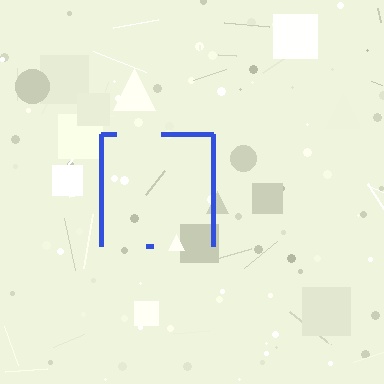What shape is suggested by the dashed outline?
The dashed outline suggests a square.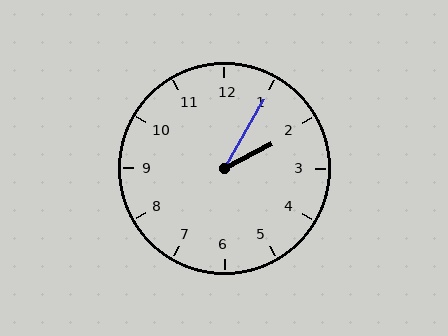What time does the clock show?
2:05.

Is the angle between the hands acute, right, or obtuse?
It is acute.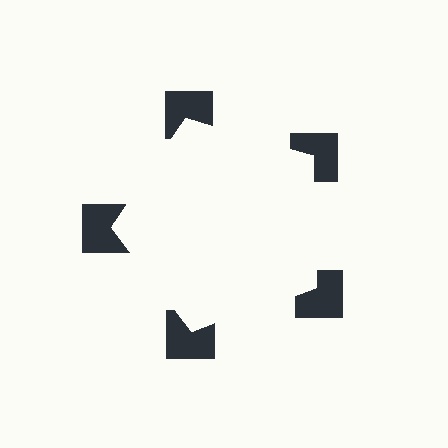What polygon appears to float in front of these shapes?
An illusory pentagon — its edges are inferred from the aligned wedge cuts in the notched squares, not physically drawn.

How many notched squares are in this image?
There are 5 — one at each vertex of the illusory pentagon.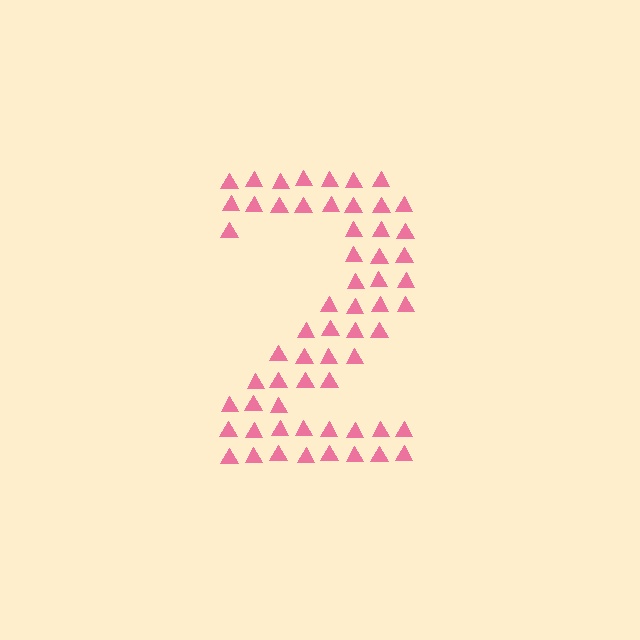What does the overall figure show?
The overall figure shows the digit 2.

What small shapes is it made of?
It is made of small triangles.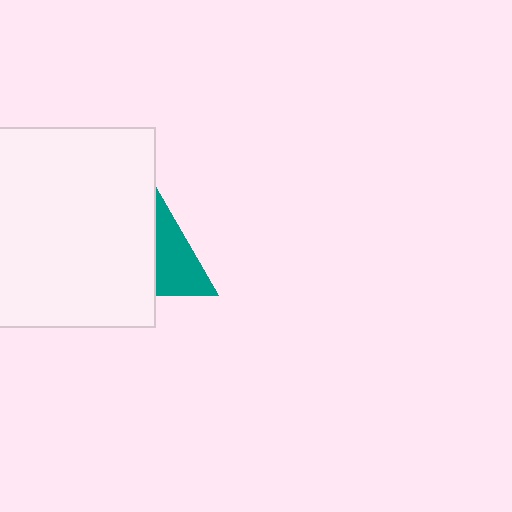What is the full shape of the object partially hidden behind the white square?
The partially hidden object is a teal triangle.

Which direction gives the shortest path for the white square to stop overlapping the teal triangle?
Moving left gives the shortest separation.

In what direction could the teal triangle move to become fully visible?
The teal triangle could move right. That would shift it out from behind the white square entirely.